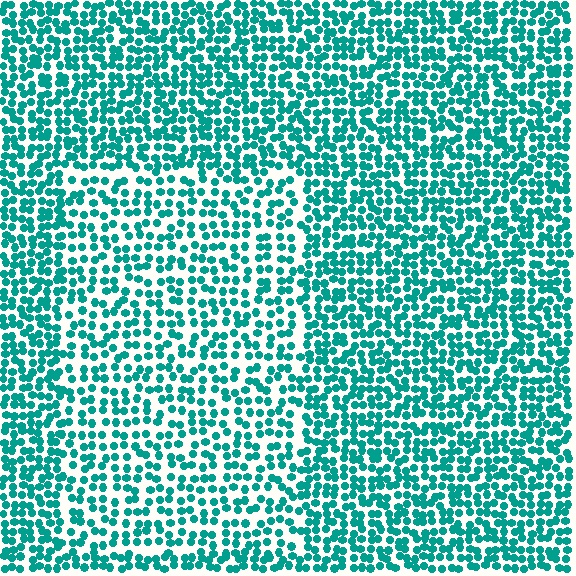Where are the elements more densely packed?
The elements are more densely packed outside the rectangle boundary.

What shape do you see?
I see a rectangle.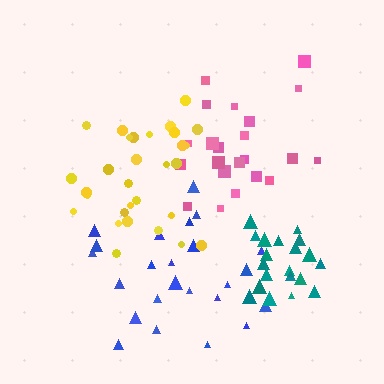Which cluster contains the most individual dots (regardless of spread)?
Yellow (31).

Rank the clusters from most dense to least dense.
teal, yellow, pink, blue.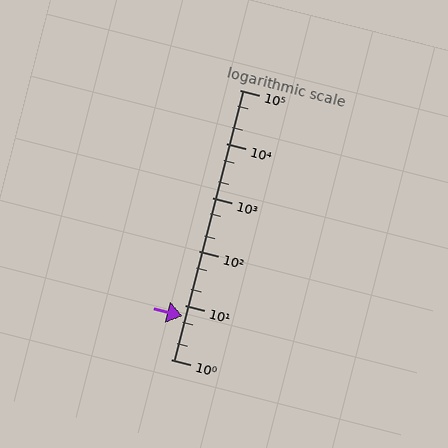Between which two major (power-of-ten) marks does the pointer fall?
The pointer is between 1 and 10.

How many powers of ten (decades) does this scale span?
The scale spans 5 decades, from 1 to 100000.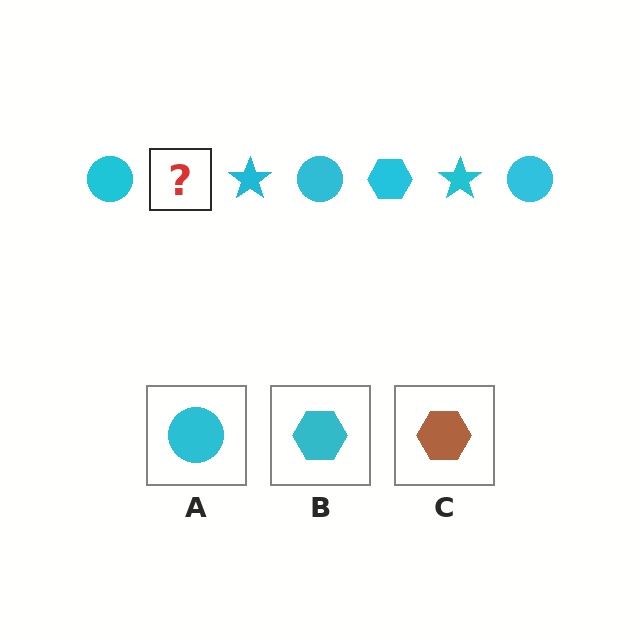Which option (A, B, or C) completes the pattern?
B.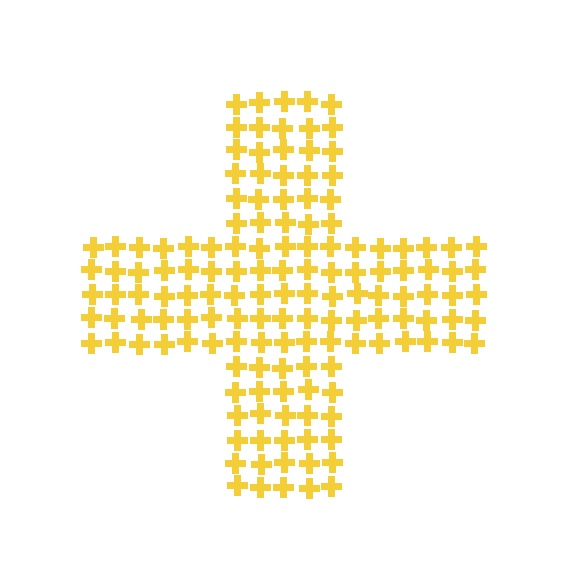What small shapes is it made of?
It is made of small crosses.